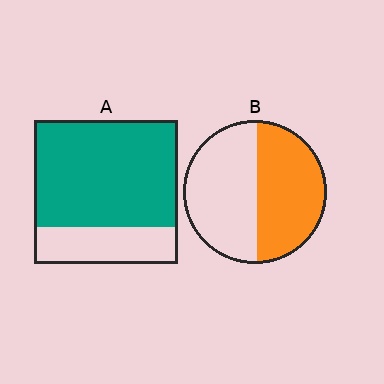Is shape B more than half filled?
Roughly half.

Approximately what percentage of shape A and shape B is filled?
A is approximately 75% and B is approximately 50%.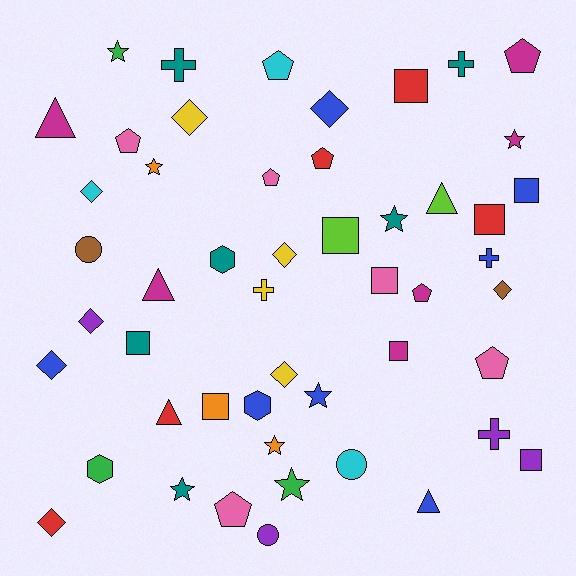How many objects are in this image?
There are 50 objects.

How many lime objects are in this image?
There are 2 lime objects.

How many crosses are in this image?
There are 5 crosses.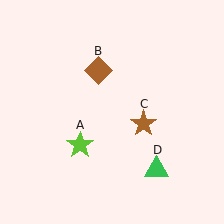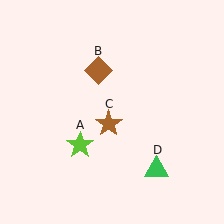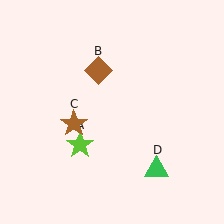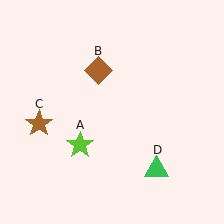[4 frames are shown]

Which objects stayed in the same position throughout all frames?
Lime star (object A) and brown diamond (object B) and green triangle (object D) remained stationary.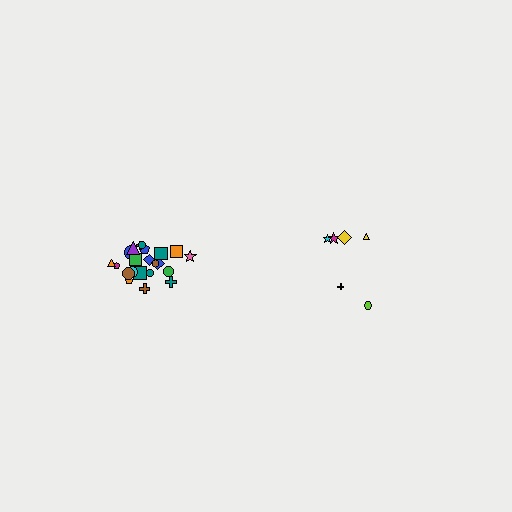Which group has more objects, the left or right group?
The left group.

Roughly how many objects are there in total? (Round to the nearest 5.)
Roughly 30 objects in total.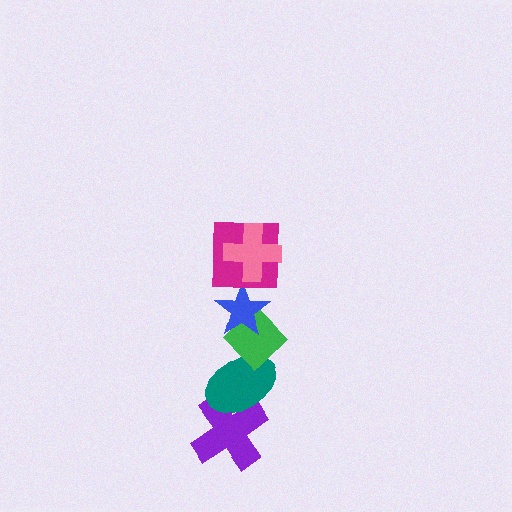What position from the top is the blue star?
The blue star is 3rd from the top.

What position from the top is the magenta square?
The magenta square is 2nd from the top.